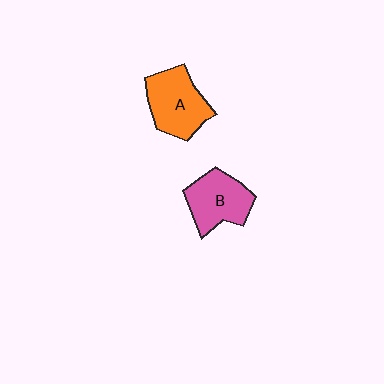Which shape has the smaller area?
Shape B (pink).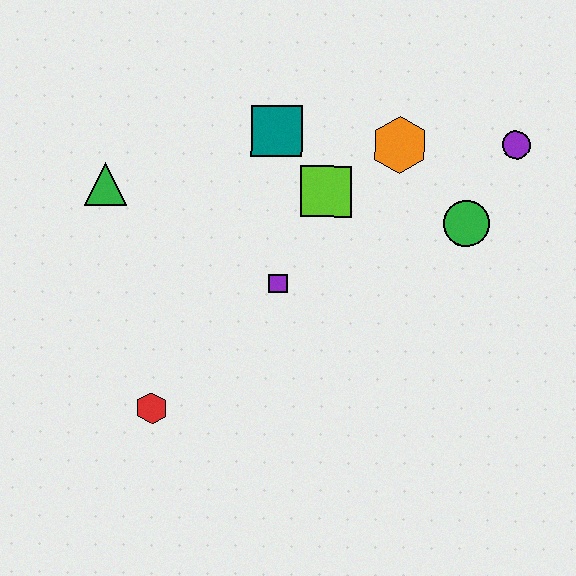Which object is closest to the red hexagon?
The purple square is closest to the red hexagon.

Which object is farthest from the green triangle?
The purple circle is farthest from the green triangle.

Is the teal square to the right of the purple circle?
No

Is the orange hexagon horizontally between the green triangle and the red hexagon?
No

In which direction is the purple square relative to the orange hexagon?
The purple square is below the orange hexagon.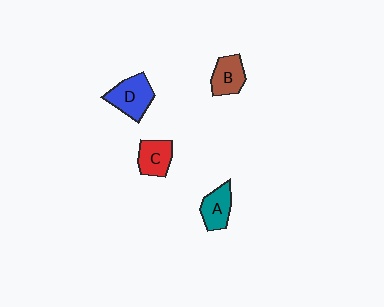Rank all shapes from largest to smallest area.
From largest to smallest: D (blue), B (brown), C (red), A (teal).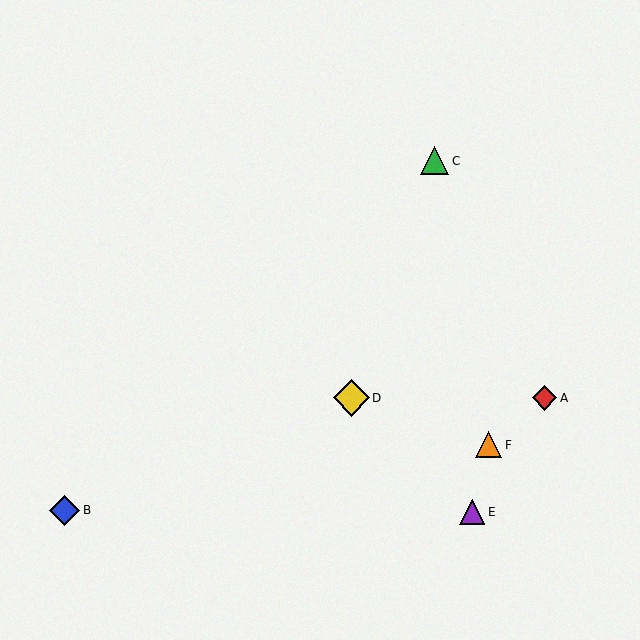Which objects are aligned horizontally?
Objects A, D are aligned horizontally.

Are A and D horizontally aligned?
Yes, both are at y≈398.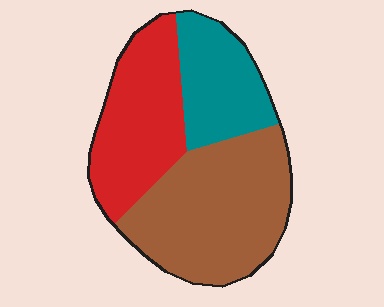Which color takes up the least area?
Teal, at roughly 25%.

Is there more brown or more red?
Brown.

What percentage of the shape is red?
Red takes up between a quarter and a half of the shape.